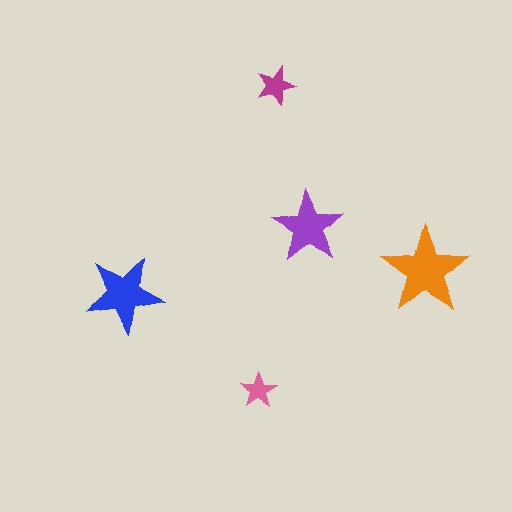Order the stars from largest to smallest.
the orange one, the blue one, the purple one, the magenta one, the pink one.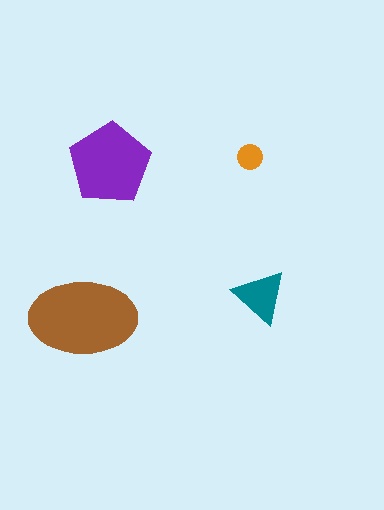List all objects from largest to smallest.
The brown ellipse, the purple pentagon, the teal triangle, the orange circle.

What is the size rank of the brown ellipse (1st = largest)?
1st.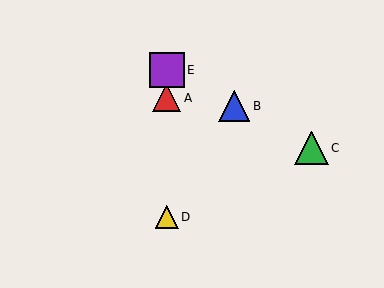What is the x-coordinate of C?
Object C is at x≈312.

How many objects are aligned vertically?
3 objects (A, D, E) are aligned vertically.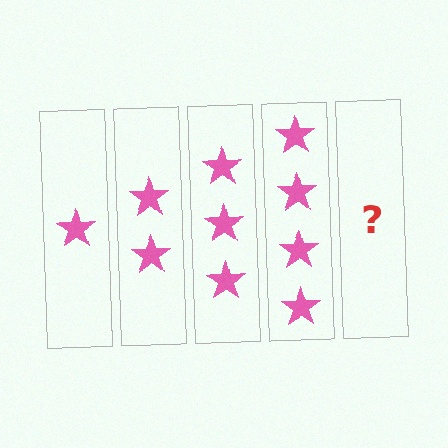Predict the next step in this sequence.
The next step is 5 stars.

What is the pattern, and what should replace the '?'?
The pattern is that each step adds one more star. The '?' should be 5 stars.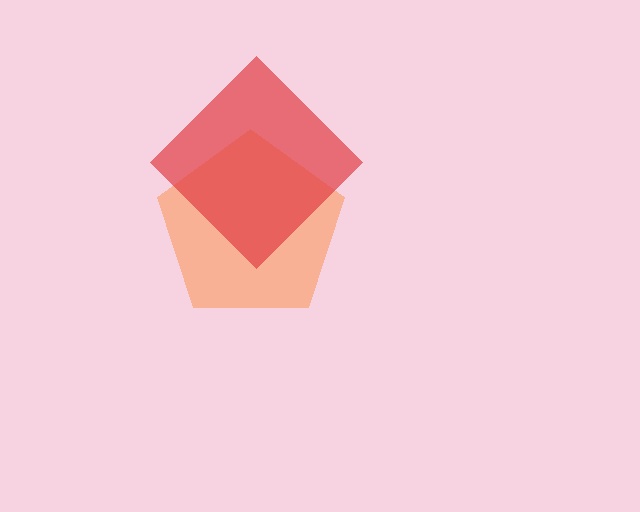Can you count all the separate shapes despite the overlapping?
Yes, there are 2 separate shapes.